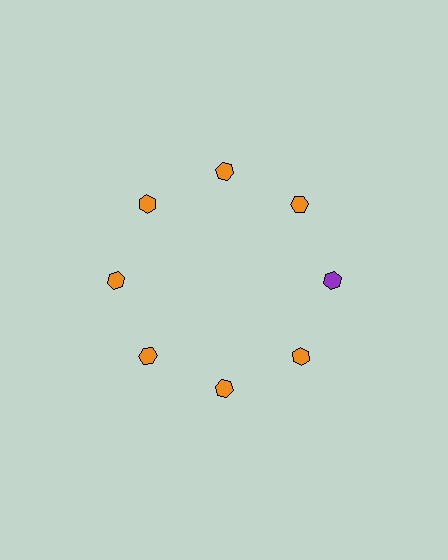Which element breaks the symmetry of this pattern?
The purple hexagon at roughly the 3 o'clock position breaks the symmetry. All other shapes are orange hexagons.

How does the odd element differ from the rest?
It has a different color: purple instead of orange.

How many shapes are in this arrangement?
There are 8 shapes arranged in a ring pattern.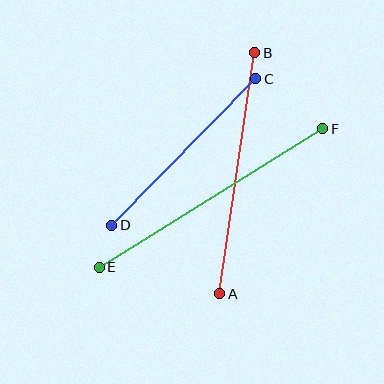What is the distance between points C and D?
The distance is approximately 205 pixels.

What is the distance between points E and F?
The distance is approximately 263 pixels.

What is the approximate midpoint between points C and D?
The midpoint is at approximately (184, 152) pixels.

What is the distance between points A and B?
The distance is approximately 244 pixels.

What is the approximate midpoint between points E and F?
The midpoint is at approximately (211, 198) pixels.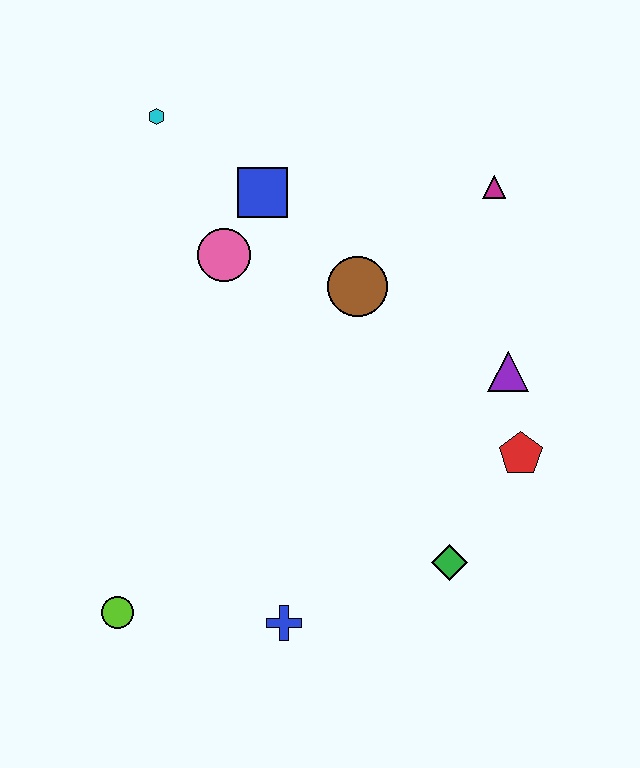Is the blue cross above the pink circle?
No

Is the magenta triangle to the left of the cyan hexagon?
No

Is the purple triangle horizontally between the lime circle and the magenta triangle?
No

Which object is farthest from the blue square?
The lime circle is farthest from the blue square.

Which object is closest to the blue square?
The pink circle is closest to the blue square.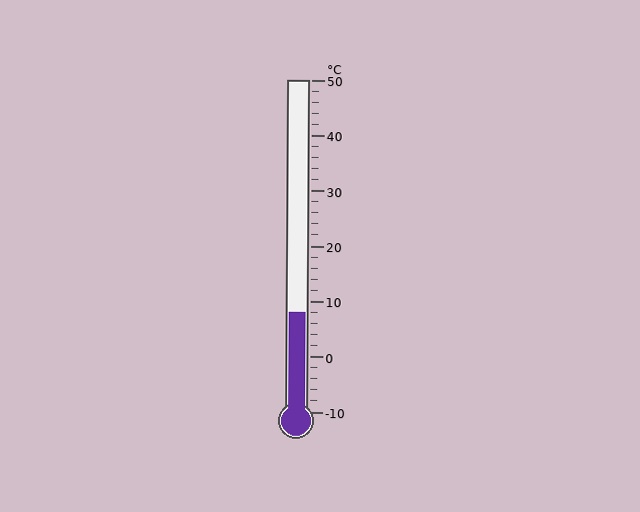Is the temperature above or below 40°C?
The temperature is below 40°C.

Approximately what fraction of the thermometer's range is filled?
The thermometer is filled to approximately 30% of its range.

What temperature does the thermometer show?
The thermometer shows approximately 8°C.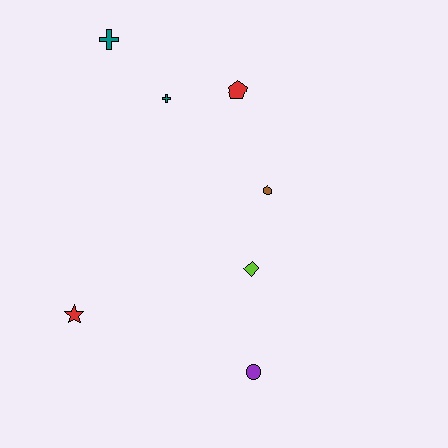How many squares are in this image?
There are no squares.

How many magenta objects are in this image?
There are no magenta objects.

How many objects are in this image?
There are 7 objects.